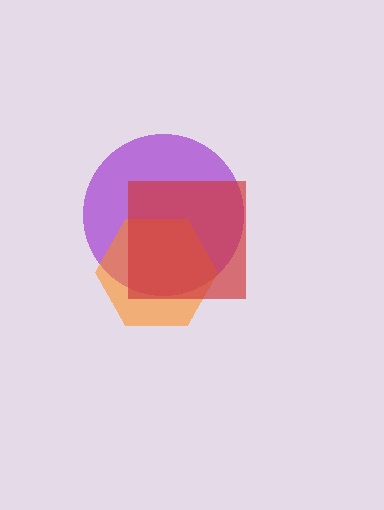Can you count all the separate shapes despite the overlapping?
Yes, there are 3 separate shapes.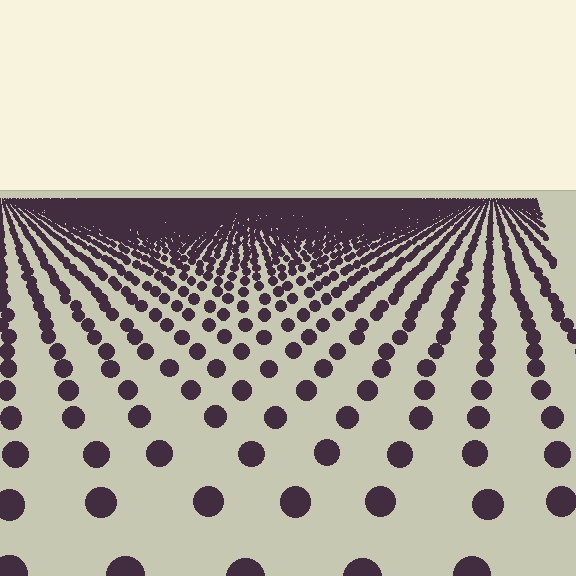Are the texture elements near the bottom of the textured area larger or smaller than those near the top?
Larger. Near the bottom, elements are closer to the viewer and appear at a bigger on-screen size.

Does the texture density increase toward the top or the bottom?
Density increases toward the top.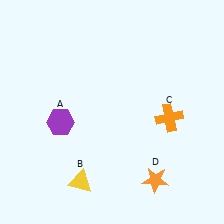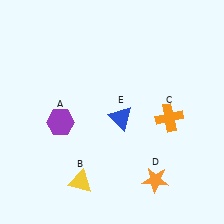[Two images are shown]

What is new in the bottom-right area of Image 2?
A blue triangle (E) was added in the bottom-right area of Image 2.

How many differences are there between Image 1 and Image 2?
There is 1 difference between the two images.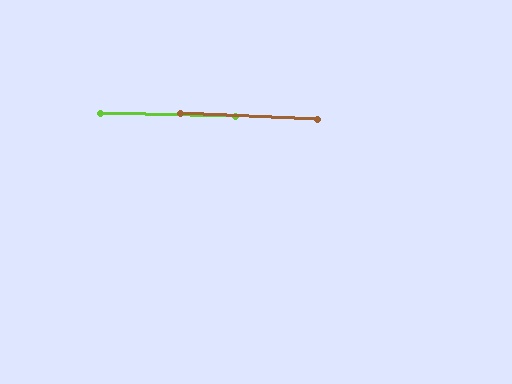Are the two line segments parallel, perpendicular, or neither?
Parallel — their directions differ by only 1.3°.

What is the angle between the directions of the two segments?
Approximately 1 degree.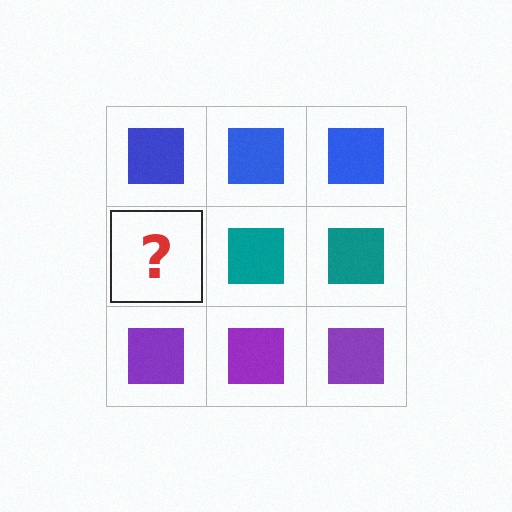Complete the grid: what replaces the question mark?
The question mark should be replaced with a teal square.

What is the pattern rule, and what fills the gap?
The rule is that each row has a consistent color. The gap should be filled with a teal square.